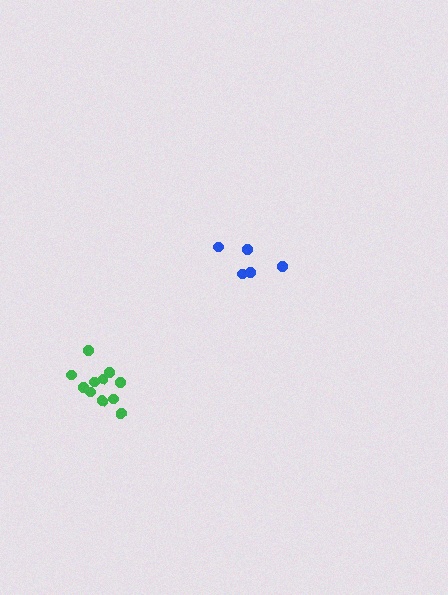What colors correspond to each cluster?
The clusters are colored: blue, green.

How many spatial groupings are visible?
There are 2 spatial groupings.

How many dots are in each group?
Group 1: 5 dots, Group 2: 11 dots (16 total).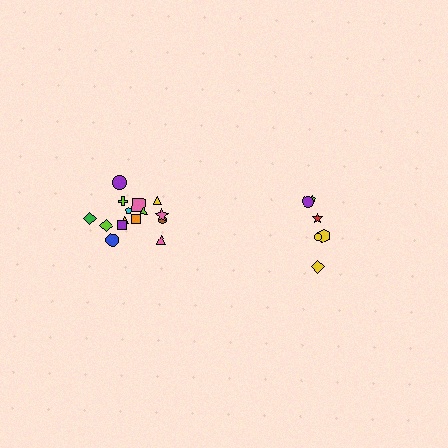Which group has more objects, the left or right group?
The left group.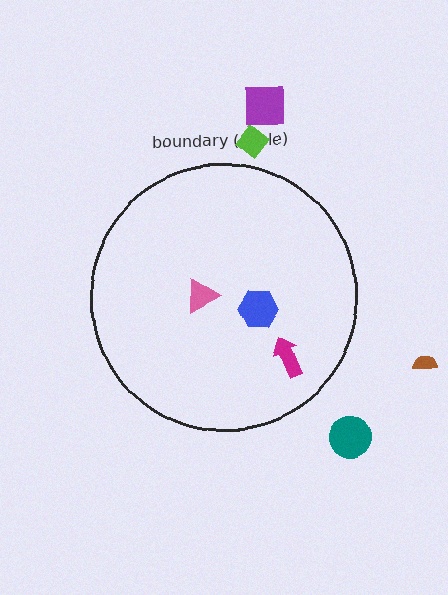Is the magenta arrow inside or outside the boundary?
Inside.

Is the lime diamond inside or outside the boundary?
Outside.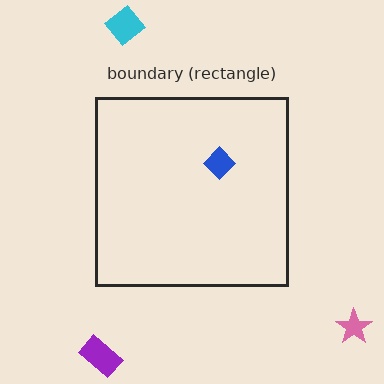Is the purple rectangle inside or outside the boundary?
Outside.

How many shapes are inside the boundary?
1 inside, 3 outside.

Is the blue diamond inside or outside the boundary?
Inside.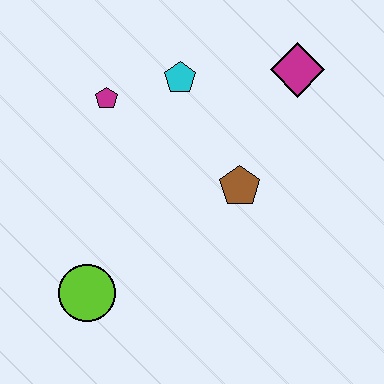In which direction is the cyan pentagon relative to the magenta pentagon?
The cyan pentagon is to the right of the magenta pentagon.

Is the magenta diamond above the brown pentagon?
Yes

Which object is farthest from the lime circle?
The magenta diamond is farthest from the lime circle.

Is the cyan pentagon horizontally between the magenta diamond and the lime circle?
Yes